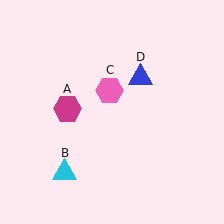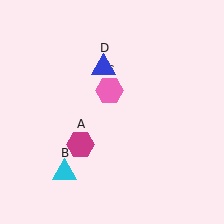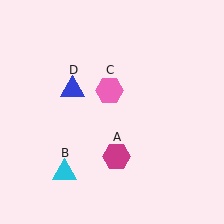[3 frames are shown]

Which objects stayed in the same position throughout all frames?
Cyan triangle (object B) and pink hexagon (object C) remained stationary.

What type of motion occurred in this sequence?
The magenta hexagon (object A), blue triangle (object D) rotated counterclockwise around the center of the scene.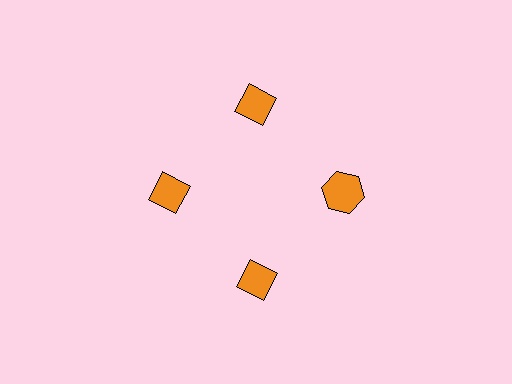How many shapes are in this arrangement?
There are 4 shapes arranged in a ring pattern.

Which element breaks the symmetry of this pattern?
The orange hexagon at roughly the 3 o'clock position breaks the symmetry. All other shapes are orange diamonds.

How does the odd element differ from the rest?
It has a different shape: hexagon instead of diamond.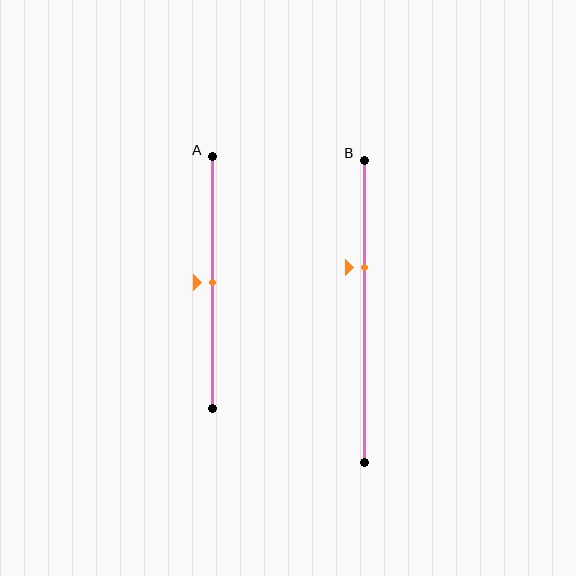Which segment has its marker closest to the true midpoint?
Segment A has its marker closest to the true midpoint.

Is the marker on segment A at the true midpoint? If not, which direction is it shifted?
Yes, the marker on segment A is at the true midpoint.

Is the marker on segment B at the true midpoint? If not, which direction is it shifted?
No, the marker on segment B is shifted upward by about 14% of the segment length.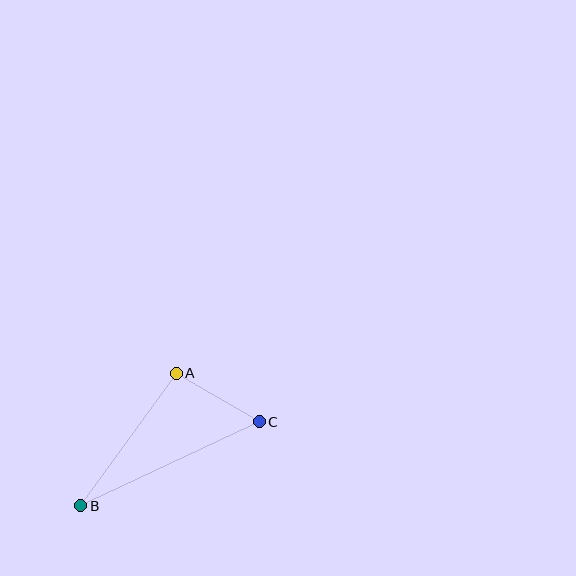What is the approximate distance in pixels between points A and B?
The distance between A and B is approximately 164 pixels.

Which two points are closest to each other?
Points A and C are closest to each other.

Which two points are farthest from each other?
Points B and C are farthest from each other.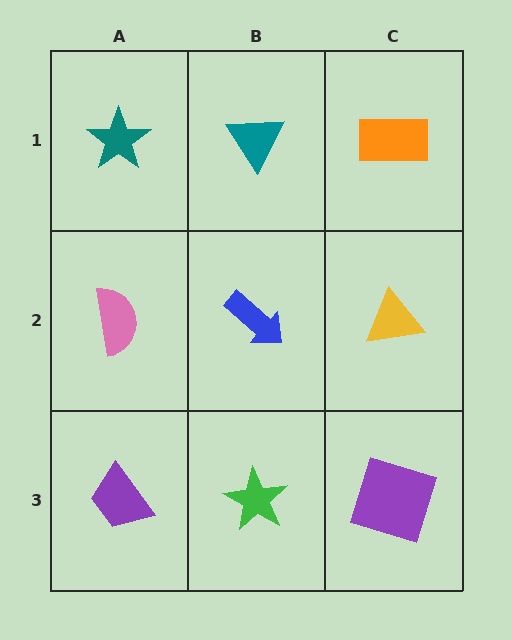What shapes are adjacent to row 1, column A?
A pink semicircle (row 2, column A), a teal triangle (row 1, column B).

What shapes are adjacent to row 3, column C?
A yellow triangle (row 2, column C), a green star (row 3, column B).